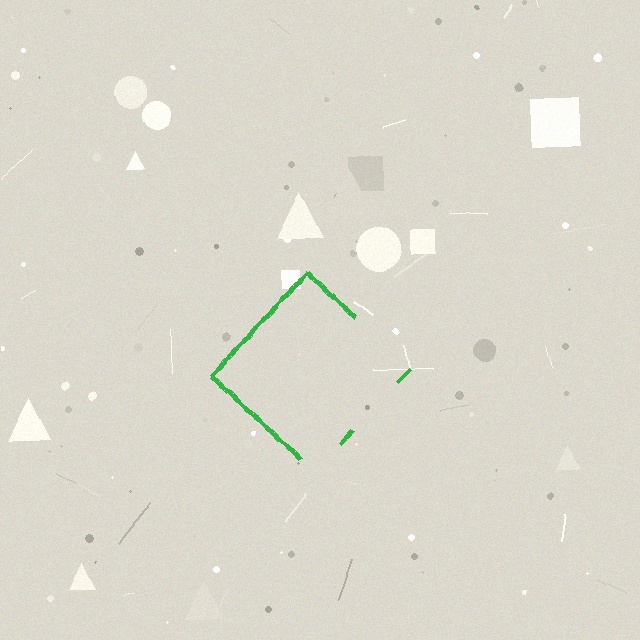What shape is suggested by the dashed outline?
The dashed outline suggests a diamond.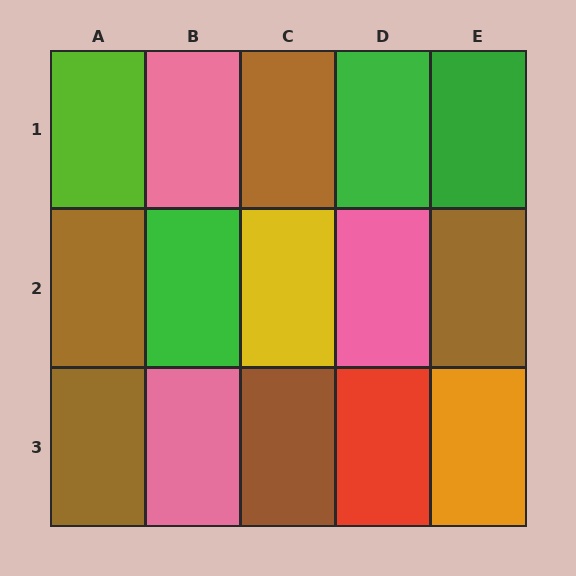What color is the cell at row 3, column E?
Orange.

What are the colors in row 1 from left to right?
Lime, pink, brown, green, green.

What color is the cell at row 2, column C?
Yellow.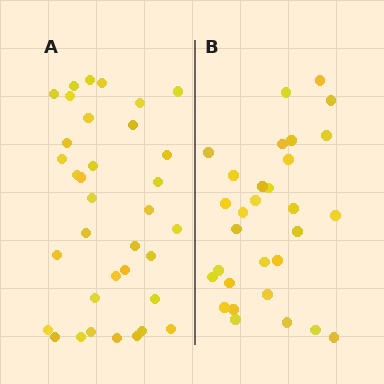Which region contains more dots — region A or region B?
Region A (the left region) has more dots.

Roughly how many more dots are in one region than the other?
Region A has about 5 more dots than region B.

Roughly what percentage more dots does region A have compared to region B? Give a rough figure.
About 15% more.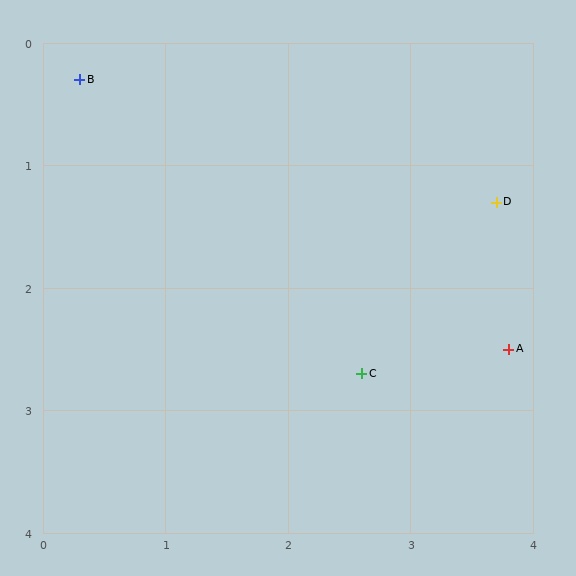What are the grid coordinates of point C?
Point C is at approximately (2.6, 2.7).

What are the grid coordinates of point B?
Point B is at approximately (0.3, 0.3).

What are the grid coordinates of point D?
Point D is at approximately (3.7, 1.3).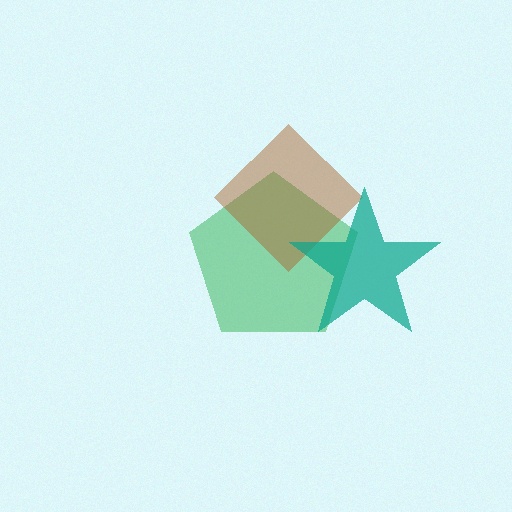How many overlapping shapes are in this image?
There are 3 overlapping shapes in the image.